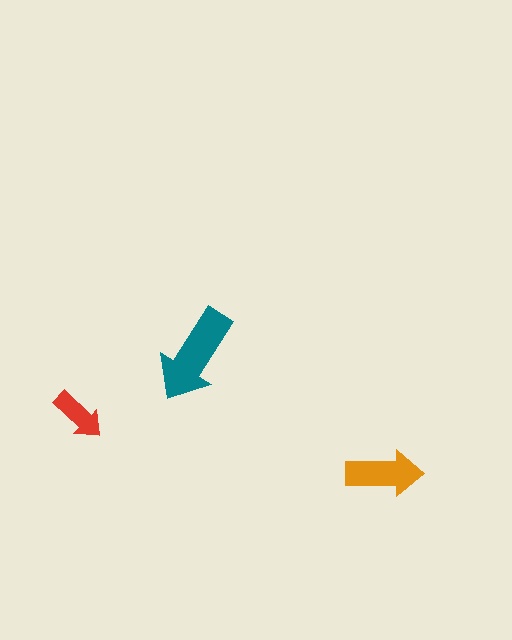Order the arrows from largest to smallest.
the teal one, the orange one, the red one.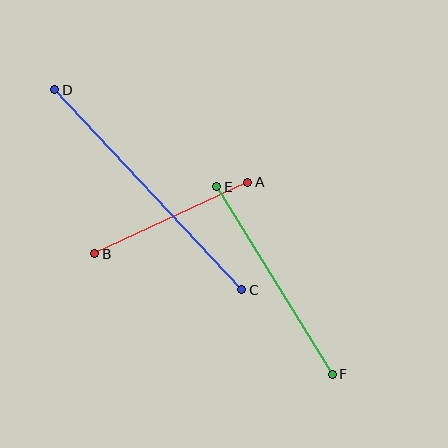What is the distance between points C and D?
The distance is approximately 274 pixels.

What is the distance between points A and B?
The distance is approximately 169 pixels.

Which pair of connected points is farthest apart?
Points C and D are farthest apart.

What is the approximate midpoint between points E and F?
The midpoint is at approximately (274, 280) pixels.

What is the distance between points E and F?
The distance is approximately 220 pixels.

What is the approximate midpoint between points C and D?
The midpoint is at approximately (148, 190) pixels.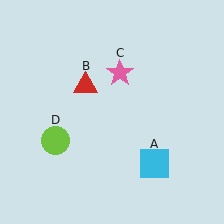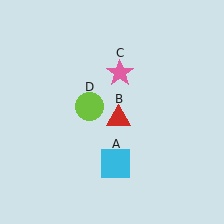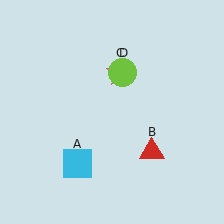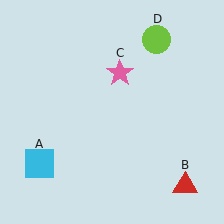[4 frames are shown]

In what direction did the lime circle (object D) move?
The lime circle (object D) moved up and to the right.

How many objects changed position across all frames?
3 objects changed position: cyan square (object A), red triangle (object B), lime circle (object D).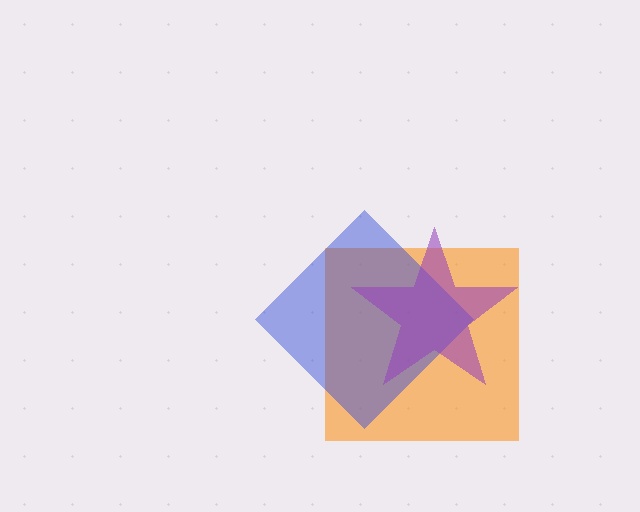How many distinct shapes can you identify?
There are 3 distinct shapes: an orange square, a blue diamond, a purple star.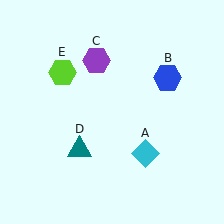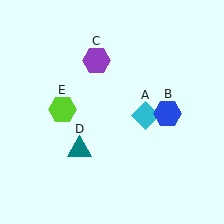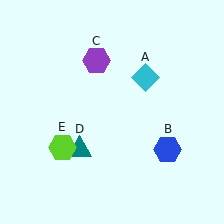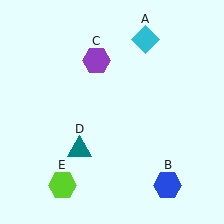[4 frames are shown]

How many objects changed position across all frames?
3 objects changed position: cyan diamond (object A), blue hexagon (object B), lime hexagon (object E).